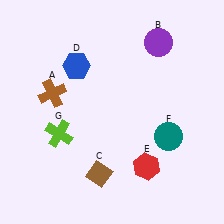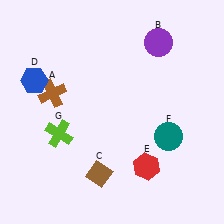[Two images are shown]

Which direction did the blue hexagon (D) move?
The blue hexagon (D) moved left.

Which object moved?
The blue hexagon (D) moved left.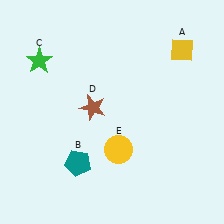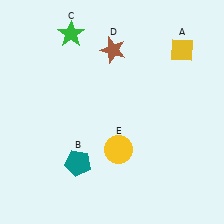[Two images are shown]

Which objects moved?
The objects that moved are: the green star (C), the brown star (D).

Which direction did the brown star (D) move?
The brown star (D) moved up.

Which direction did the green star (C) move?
The green star (C) moved right.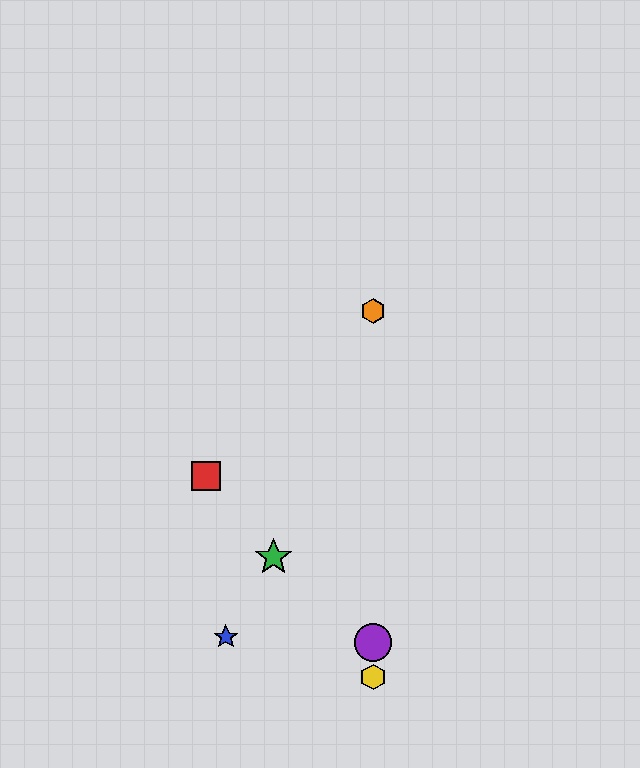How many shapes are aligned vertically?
3 shapes (the yellow hexagon, the purple circle, the orange hexagon) are aligned vertically.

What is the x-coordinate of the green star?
The green star is at x≈274.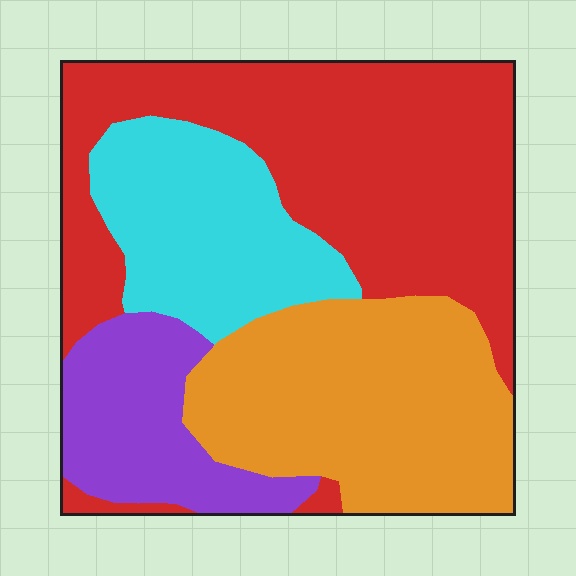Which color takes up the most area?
Red, at roughly 40%.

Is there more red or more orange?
Red.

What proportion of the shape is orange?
Orange takes up about one quarter (1/4) of the shape.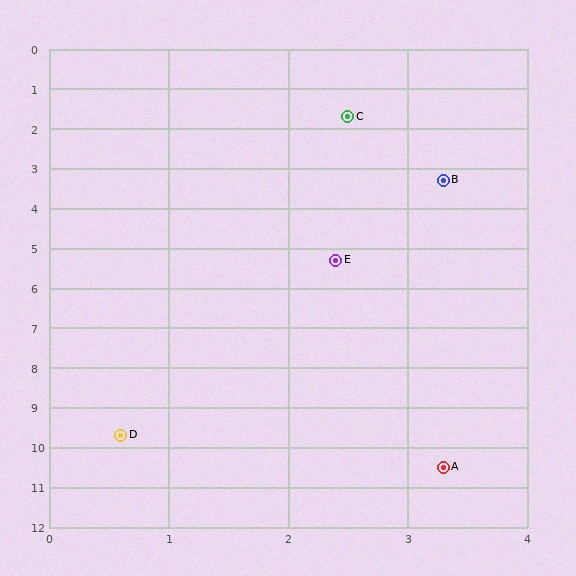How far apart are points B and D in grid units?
Points B and D are about 6.9 grid units apart.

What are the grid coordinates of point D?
Point D is at approximately (0.6, 9.7).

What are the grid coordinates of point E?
Point E is at approximately (2.4, 5.3).